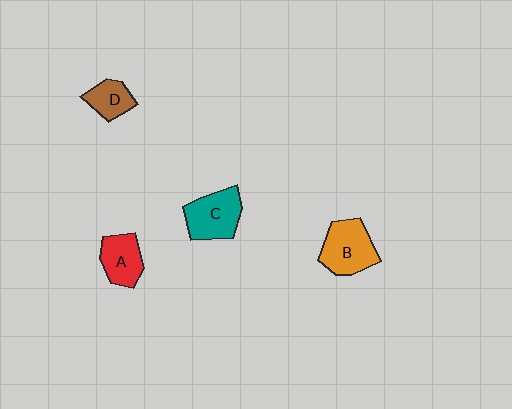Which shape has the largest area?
Shape B (orange).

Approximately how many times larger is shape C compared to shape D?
Approximately 1.7 times.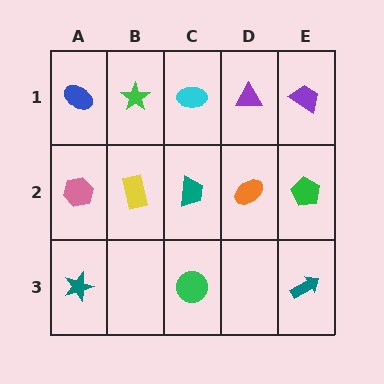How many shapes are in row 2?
5 shapes.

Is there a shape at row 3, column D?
No, that cell is empty.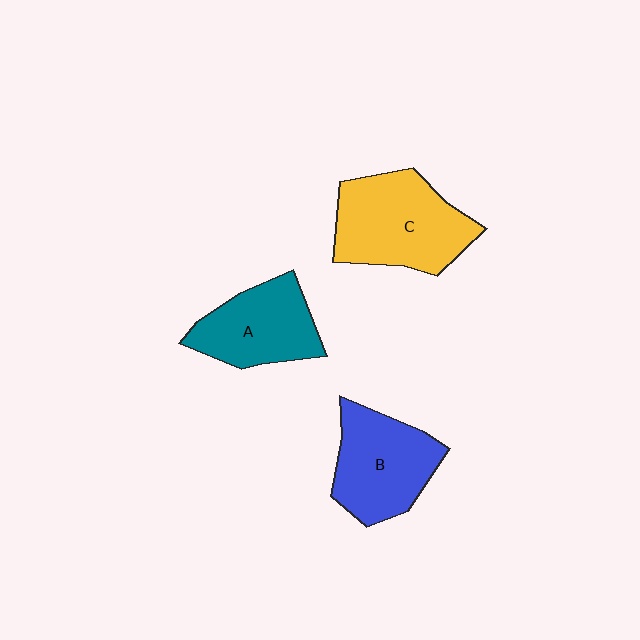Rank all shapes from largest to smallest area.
From largest to smallest: C (yellow), B (blue), A (teal).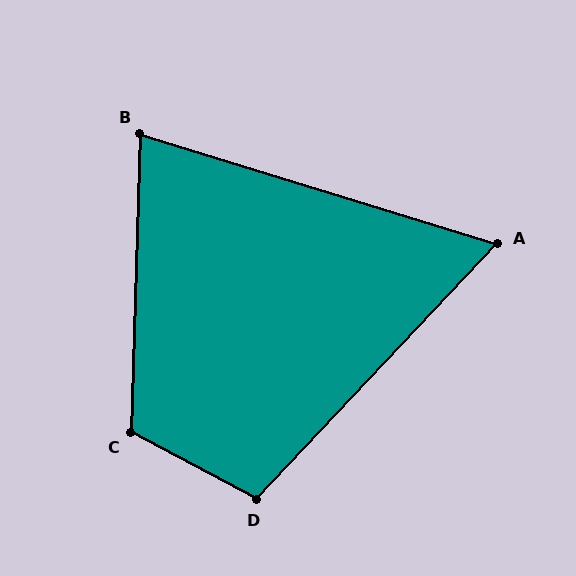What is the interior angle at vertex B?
Approximately 75 degrees (acute).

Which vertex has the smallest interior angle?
A, at approximately 64 degrees.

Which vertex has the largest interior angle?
C, at approximately 116 degrees.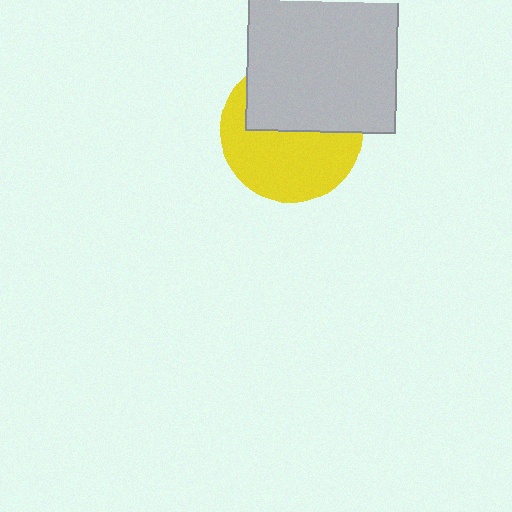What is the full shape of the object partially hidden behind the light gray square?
The partially hidden object is a yellow circle.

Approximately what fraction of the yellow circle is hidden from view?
Roughly 45% of the yellow circle is hidden behind the light gray square.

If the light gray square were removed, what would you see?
You would see the complete yellow circle.